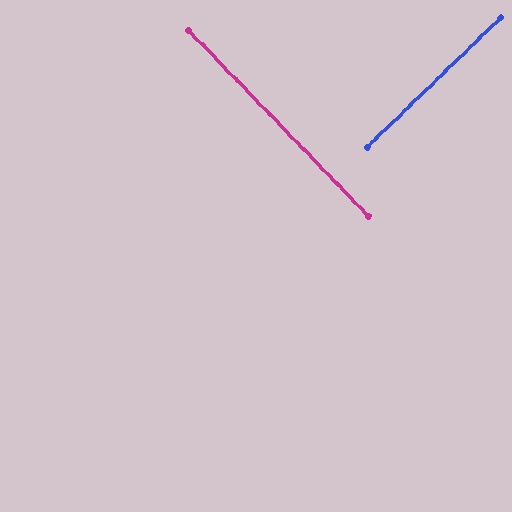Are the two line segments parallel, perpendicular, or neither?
Perpendicular — they meet at approximately 90°.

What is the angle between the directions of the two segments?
Approximately 90 degrees.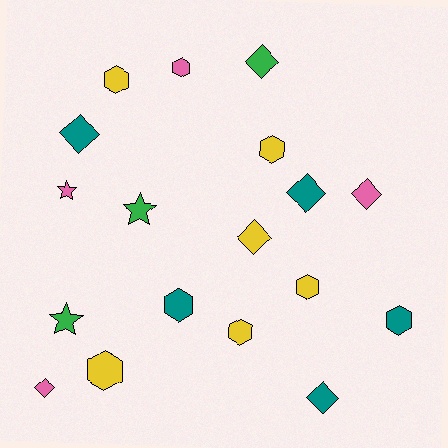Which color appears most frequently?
Yellow, with 6 objects.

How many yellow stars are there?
There are no yellow stars.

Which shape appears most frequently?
Hexagon, with 8 objects.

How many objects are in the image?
There are 18 objects.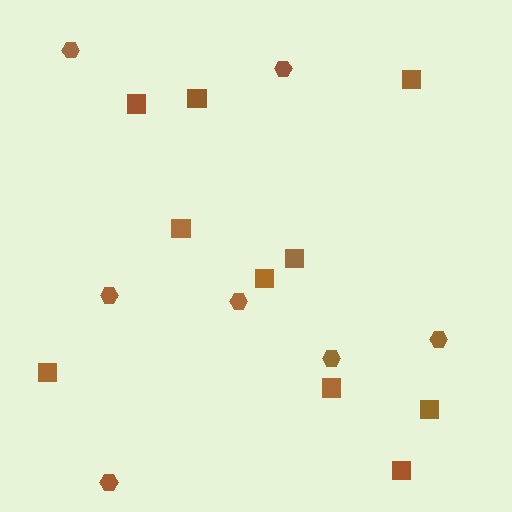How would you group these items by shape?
There are 2 groups: one group of hexagons (7) and one group of squares (10).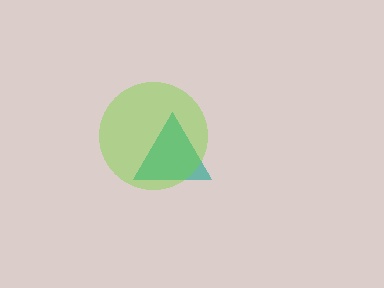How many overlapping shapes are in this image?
There are 2 overlapping shapes in the image.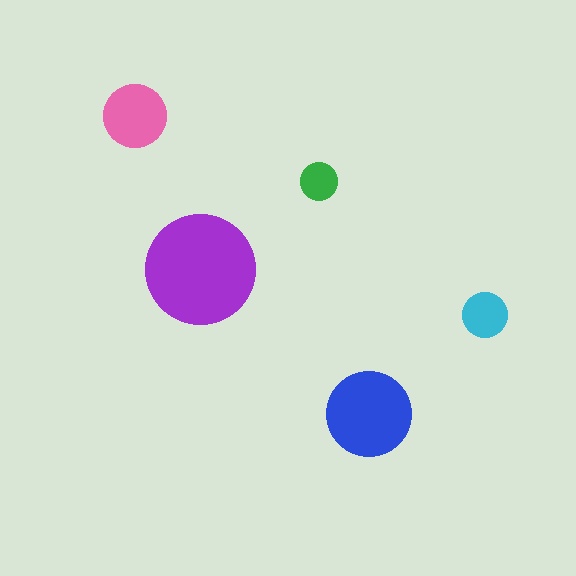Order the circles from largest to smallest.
the purple one, the blue one, the pink one, the cyan one, the green one.